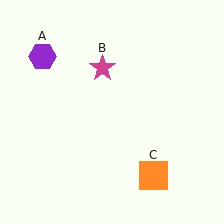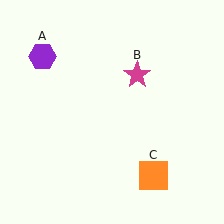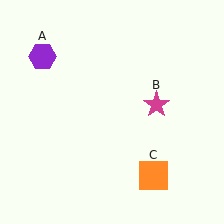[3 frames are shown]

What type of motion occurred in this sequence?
The magenta star (object B) rotated clockwise around the center of the scene.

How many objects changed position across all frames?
1 object changed position: magenta star (object B).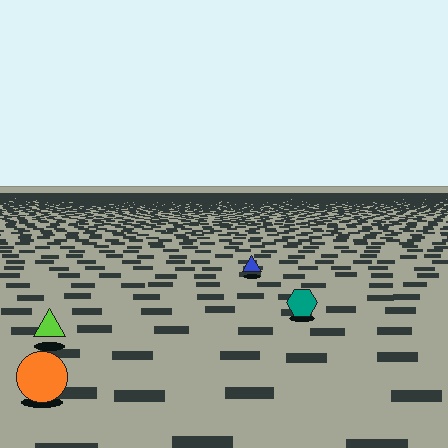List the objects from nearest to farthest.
From nearest to farthest: the orange circle, the lime triangle, the teal hexagon, the blue triangle.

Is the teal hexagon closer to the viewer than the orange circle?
No. The orange circle is closer — you can tell from the texture gradient: the ground texture is coarser near it.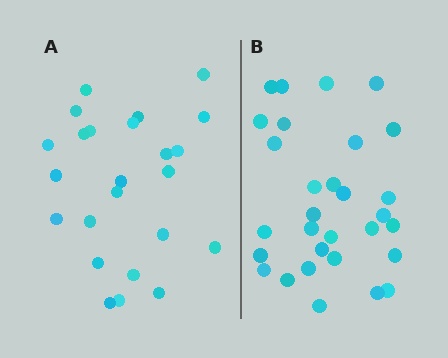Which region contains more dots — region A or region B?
Region B (the right region) has more dots.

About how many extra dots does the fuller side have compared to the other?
Region B has about 6 more dots than region A.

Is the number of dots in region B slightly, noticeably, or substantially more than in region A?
Region B has noticeably more, but not dramatically so. The ratio is roughly 1.2 to 1.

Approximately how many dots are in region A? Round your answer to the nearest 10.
About 20 dots. (The exact count is 24, which rounds to 20.)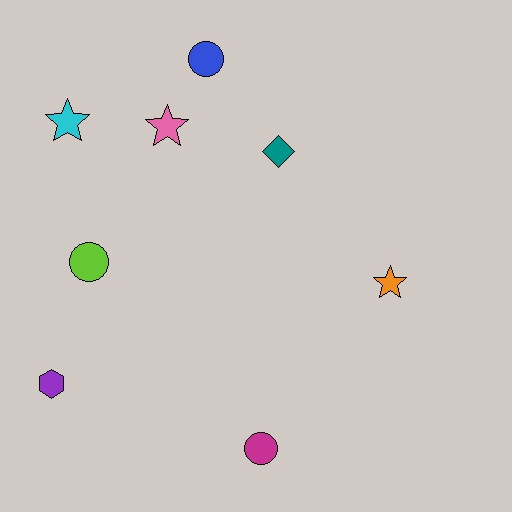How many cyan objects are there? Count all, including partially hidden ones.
There is 1 cyan object.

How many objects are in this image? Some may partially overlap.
There are 8 objects.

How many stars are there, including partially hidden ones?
There are 3 stars.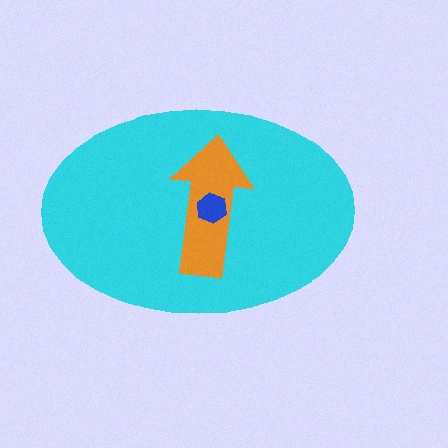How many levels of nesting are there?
3.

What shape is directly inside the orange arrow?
The blue hexagon.